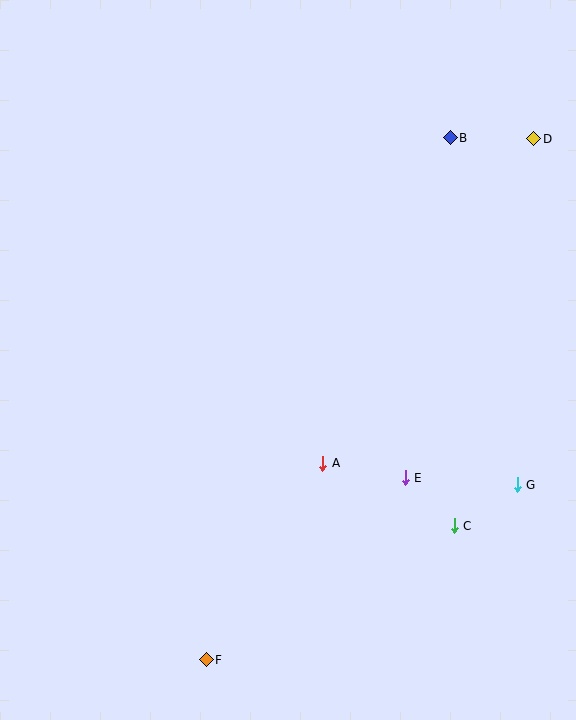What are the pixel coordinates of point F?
Point F is at (206, 660).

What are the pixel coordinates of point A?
Point A is at (323, 463).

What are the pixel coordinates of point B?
Point B is at (450, 138).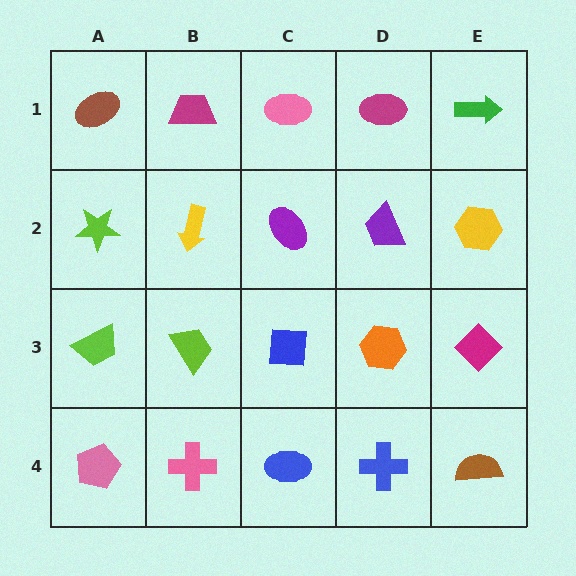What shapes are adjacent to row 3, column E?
A yellow hexagon (row 2, column E), a brown semicircle (row 4, column E), an orange hexagon (row 3, column D).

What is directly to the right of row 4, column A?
A pink cross.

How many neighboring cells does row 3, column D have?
4.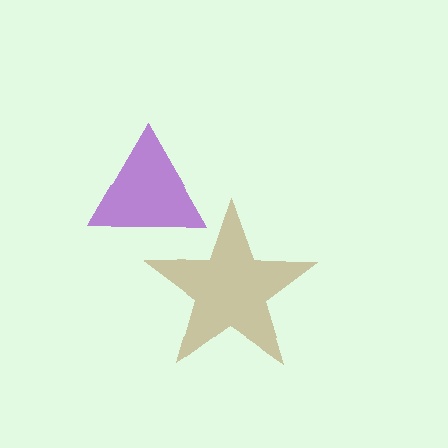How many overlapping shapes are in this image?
There are 2 overlapping shapes in the image.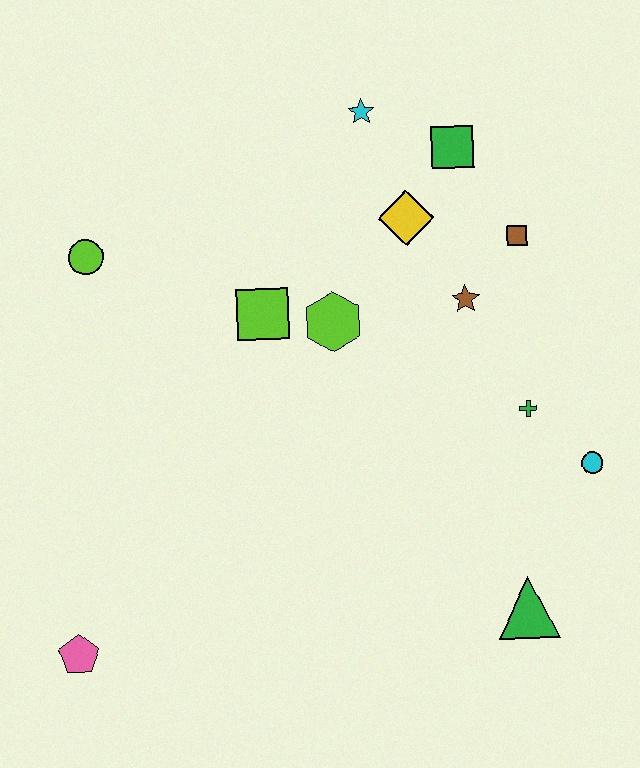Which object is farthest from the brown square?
The pink pentagon is farthest from the brown square.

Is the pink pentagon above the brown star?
No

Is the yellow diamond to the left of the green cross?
Yes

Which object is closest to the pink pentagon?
The lime square is closest to the pink pentagon.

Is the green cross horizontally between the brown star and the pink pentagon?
No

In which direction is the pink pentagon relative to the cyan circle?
The pink pentagon is to the left of the cyan circle.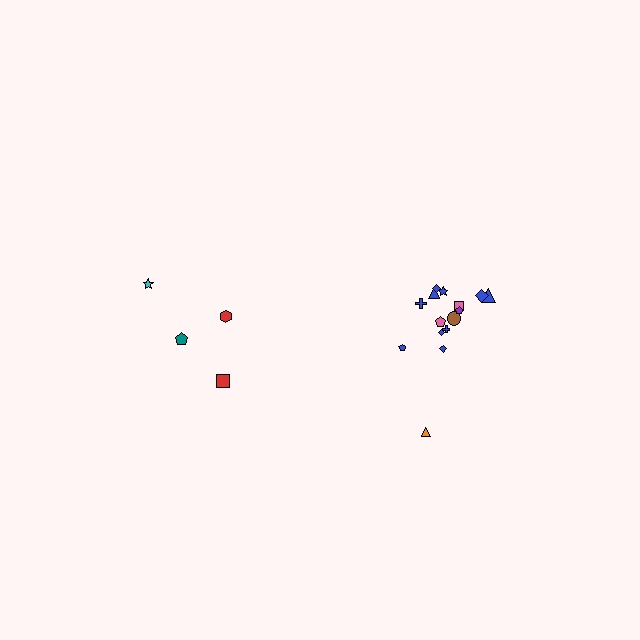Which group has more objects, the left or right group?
The right group.